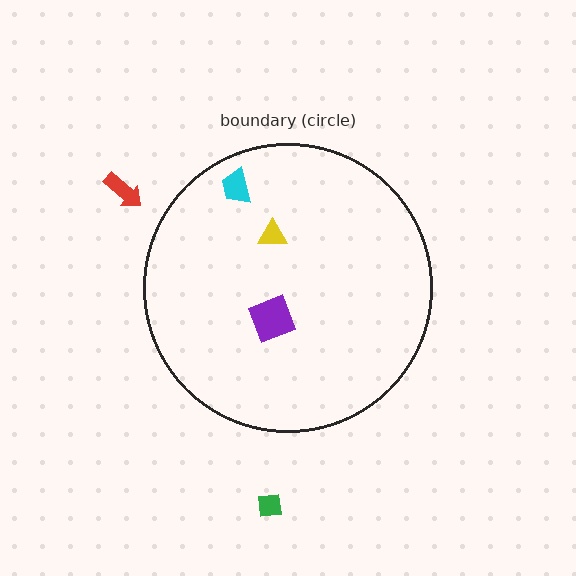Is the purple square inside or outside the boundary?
Inside.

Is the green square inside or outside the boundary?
Outside.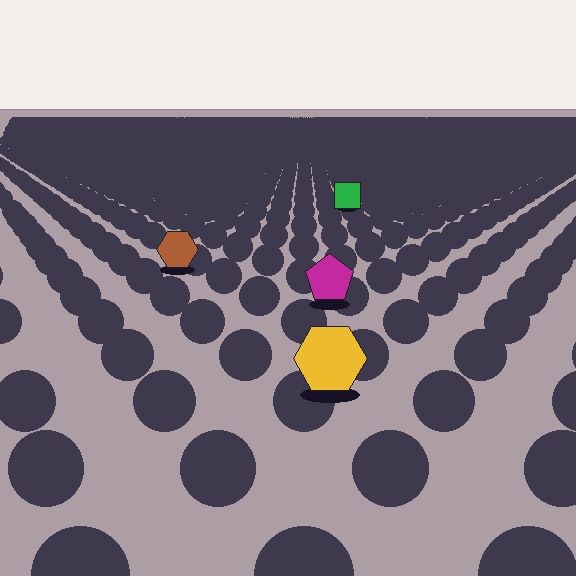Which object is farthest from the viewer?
The green square is farthest from the viewer. It appears smaller and the ground texture around it is denser.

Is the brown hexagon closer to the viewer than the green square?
Yes. The brown hexagon is closer — you can tell from the texture gradient: the ground texture is coarser near it.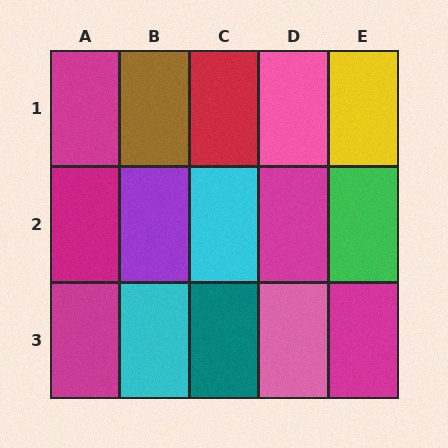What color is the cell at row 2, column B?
Purple.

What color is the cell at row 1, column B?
Brown.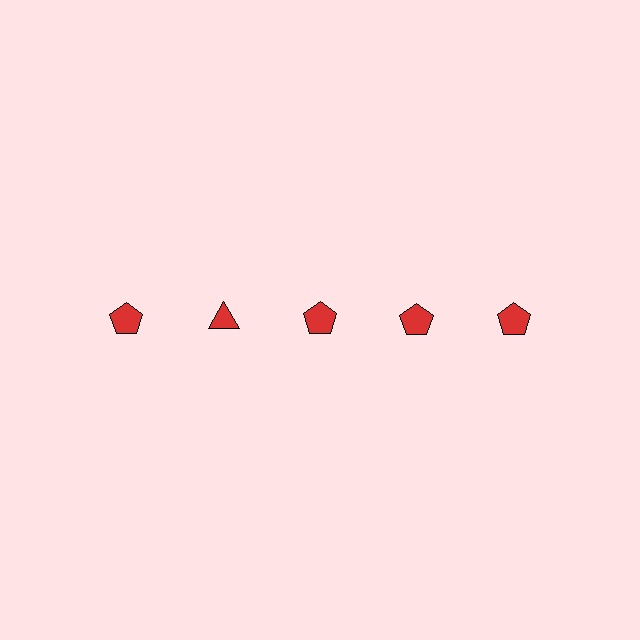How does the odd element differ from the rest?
It has a different shape: triangle instead of pentagon.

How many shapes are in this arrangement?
There are 5 shapes arranged in a grid pattern.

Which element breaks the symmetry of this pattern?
The red triangle in the top row, second from left column breaks the symmetry. All other shapes are red pentagons.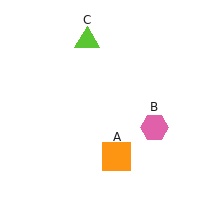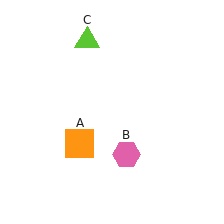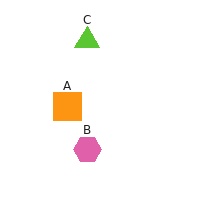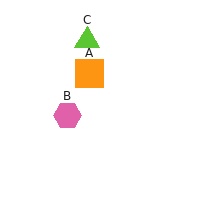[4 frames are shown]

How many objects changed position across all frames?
2 objects changed position: orange square (object A), pink hexagon (object B).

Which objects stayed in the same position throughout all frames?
Lime triangle (object C) remained stationary.